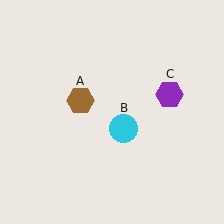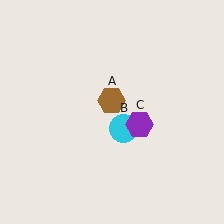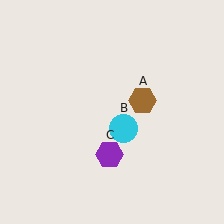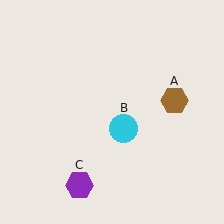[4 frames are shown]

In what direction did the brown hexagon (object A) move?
The brown hexagon (object A) moved right.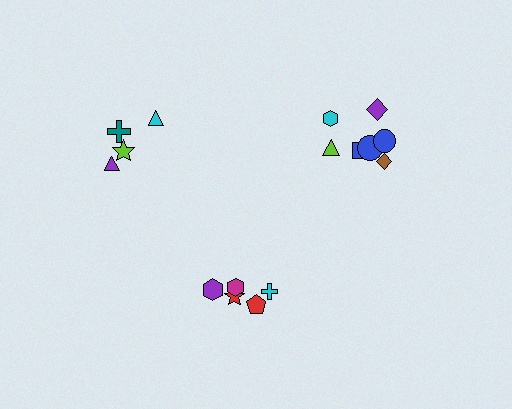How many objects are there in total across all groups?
There are 16 objects.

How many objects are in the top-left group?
There are 4 objects.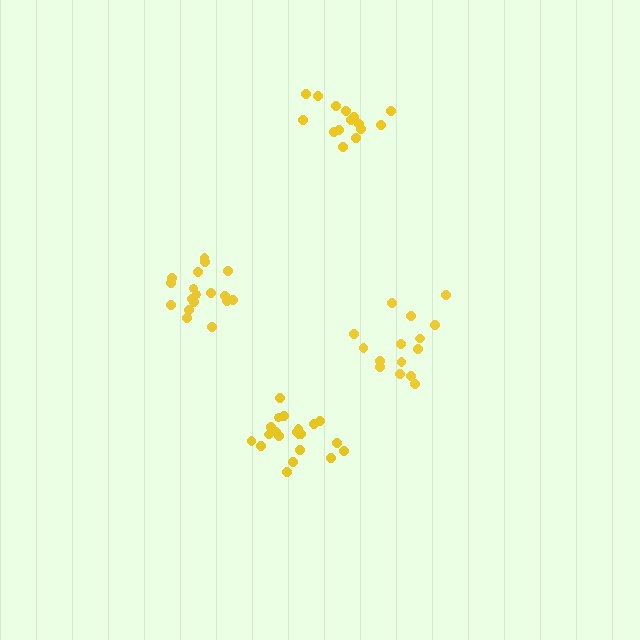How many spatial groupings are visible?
There are 4 spatial groupings.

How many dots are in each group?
Group 1: 15 dots, Group 2: 15 dots, Group 3: 21 dots, Group 4: 18 dots (69 total).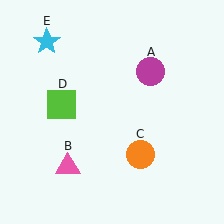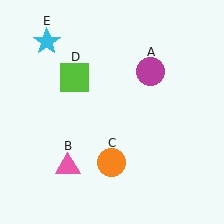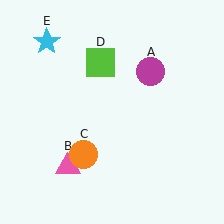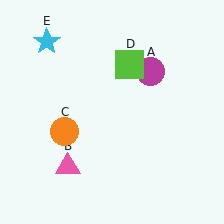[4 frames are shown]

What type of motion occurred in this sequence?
The orange circle (object C), lime square (object D) rotated clockwise around the center of the scene.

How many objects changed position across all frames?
2 objects changed position: orange circle (object C), lime square (object D).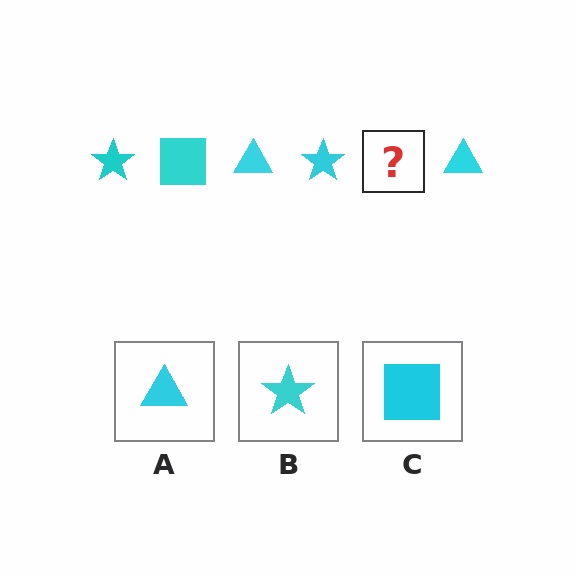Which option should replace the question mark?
Option C.